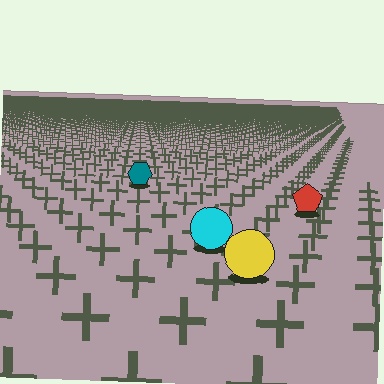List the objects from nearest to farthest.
From nearest to farthest: the yellow circle, the cyan circle, the red pentagon, the teal hexagon.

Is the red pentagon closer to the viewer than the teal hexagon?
Yes. The red pentagon is closer — you can tell from the texture gradient: the ground texture is coarser near it.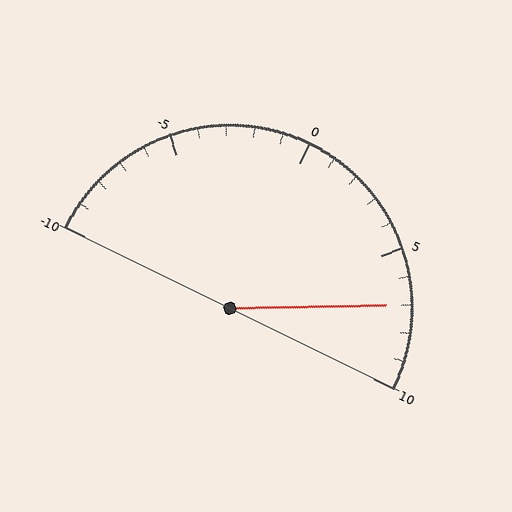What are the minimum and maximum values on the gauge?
The gauge ranges from -10 to 10.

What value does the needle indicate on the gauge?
The needle indicates approximately 7.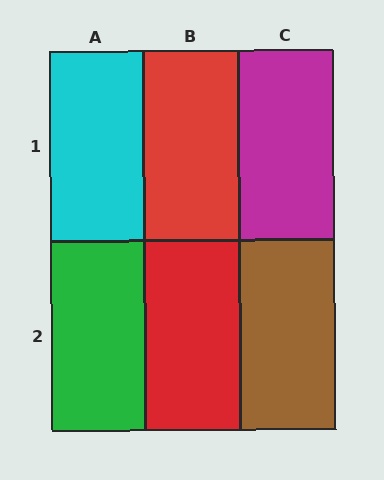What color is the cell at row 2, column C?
Brown.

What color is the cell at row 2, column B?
Red.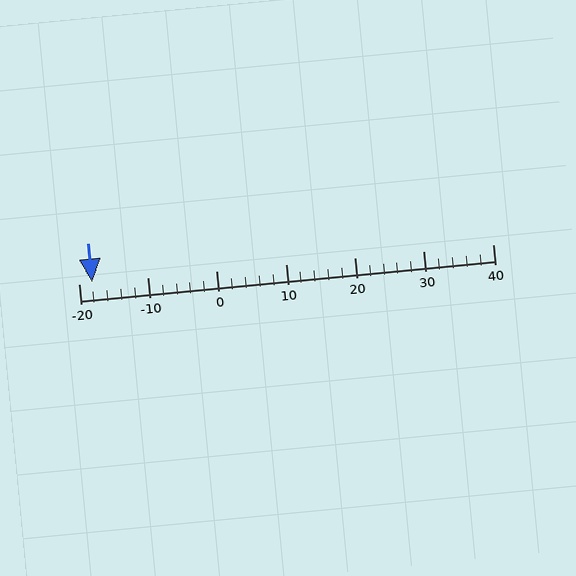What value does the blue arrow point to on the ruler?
The blue arrow points to approximately -18.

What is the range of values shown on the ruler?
The ruler shows values from -20 to 40.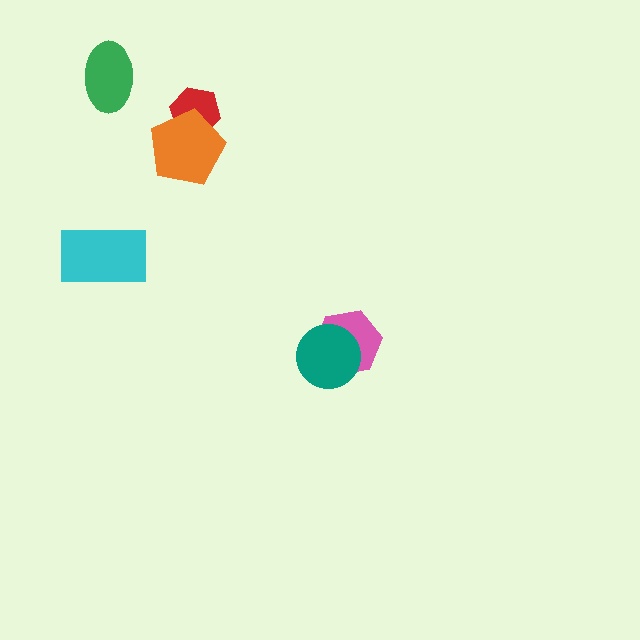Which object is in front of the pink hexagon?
The teal circle is in front of the pink hexagon.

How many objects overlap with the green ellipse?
0 objects overlap with the green ellipse.